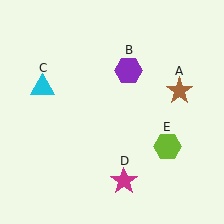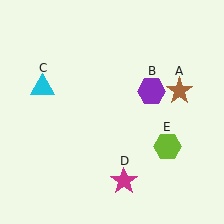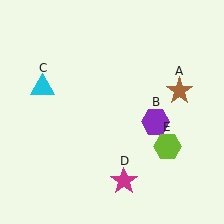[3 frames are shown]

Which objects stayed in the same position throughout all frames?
Brown star (object A) and cyan triangle (object C) and magenta star (object D) and lime hexagon (object E) remained stationary.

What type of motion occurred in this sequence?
The purple hexagon (object B) rotated clockwise around the center of the scene.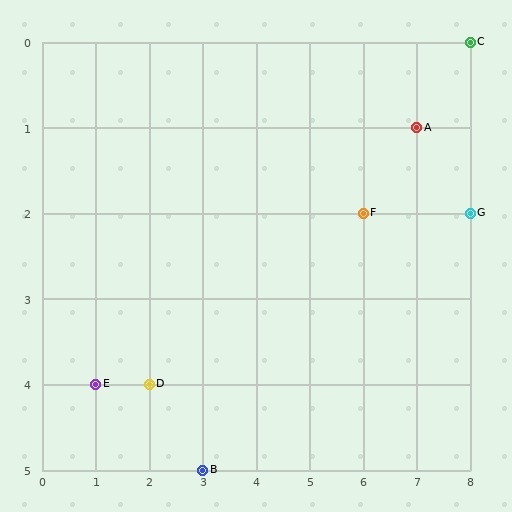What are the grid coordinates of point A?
Point A is at grid coordinates (7, 1).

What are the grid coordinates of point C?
Point C is at grid coordinates (8, 0).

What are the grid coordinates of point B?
Point B is at grid coordinates (3, 5).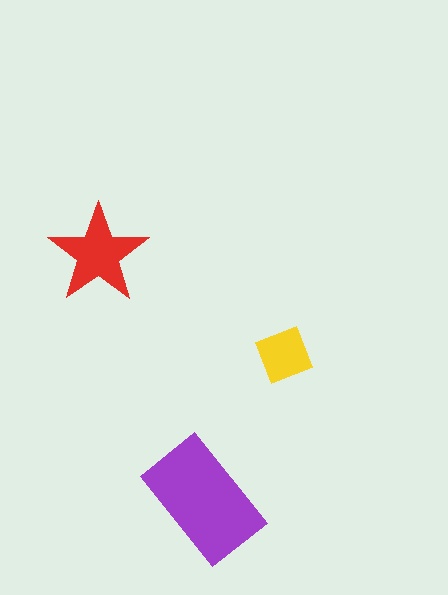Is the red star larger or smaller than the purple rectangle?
Smaller.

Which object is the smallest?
The yellow square.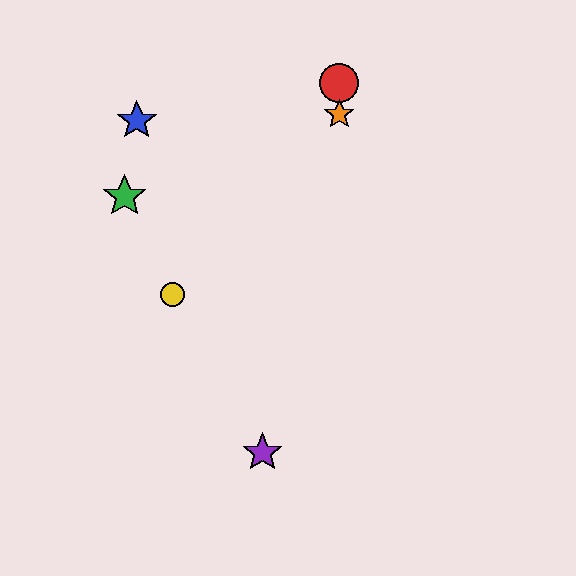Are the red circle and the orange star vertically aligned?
Yes, both are at x≈339.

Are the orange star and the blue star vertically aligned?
No, the orange star is at x≈339 and the blue star is at x≈137.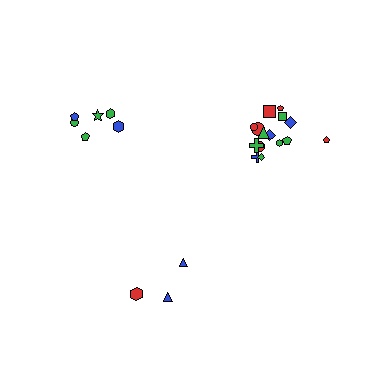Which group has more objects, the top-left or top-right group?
The top-right group.